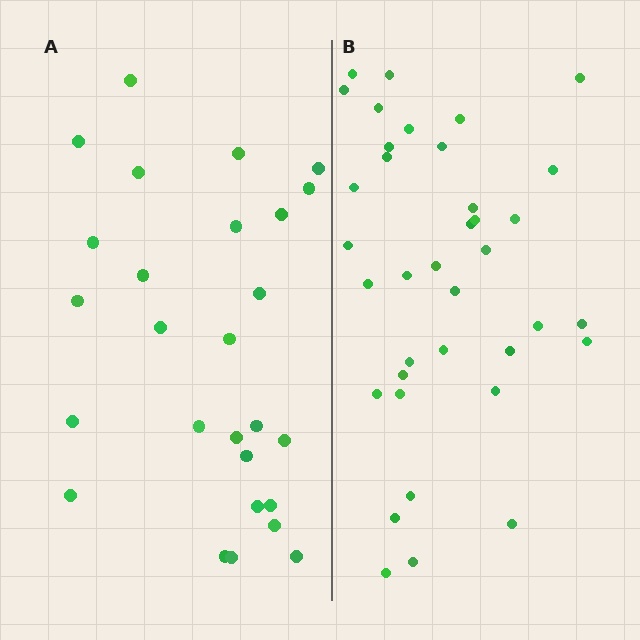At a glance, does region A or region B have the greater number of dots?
Region B (the right region) has more dots.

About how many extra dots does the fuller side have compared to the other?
Region B has roughly 10 or so more dots than region A.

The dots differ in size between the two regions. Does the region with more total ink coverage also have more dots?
No. Region A has more total ink coverage because its dots are larger, but region B actually contains more individual dots. Total area can be misleading — the number of items is what matters here.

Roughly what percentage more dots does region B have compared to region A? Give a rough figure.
About 35% more.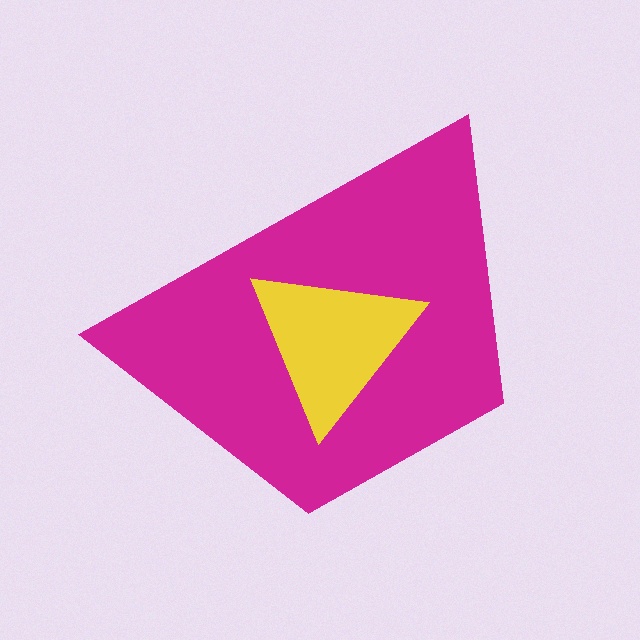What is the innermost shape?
The yellow triangle.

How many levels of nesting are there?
2.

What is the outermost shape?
The magenta trapezoid.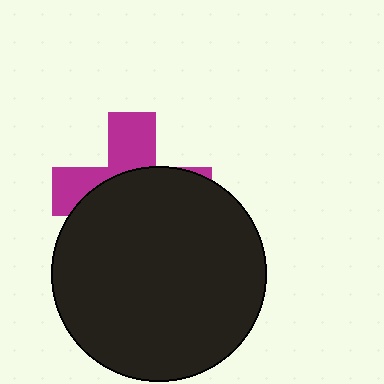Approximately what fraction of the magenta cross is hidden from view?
Roughly 63% of the magenta cross is hidden behind the black circle.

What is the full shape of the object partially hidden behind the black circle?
The partially hidden object is a magenta cross.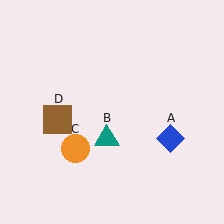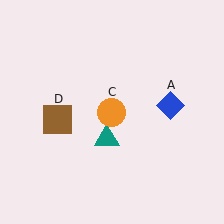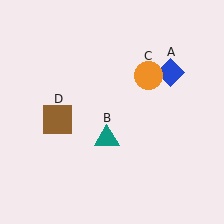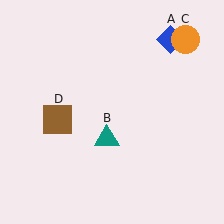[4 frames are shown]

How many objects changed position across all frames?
2 objects changed position: blue diamond (object A), orange circle (object C).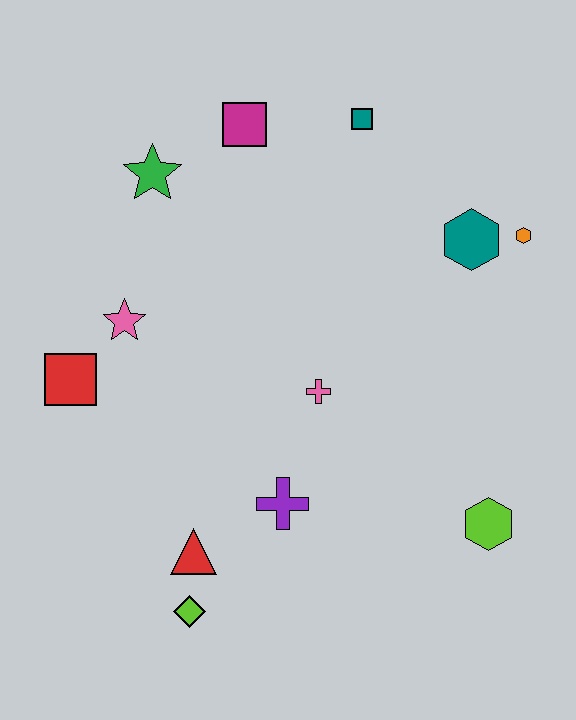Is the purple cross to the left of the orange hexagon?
Yes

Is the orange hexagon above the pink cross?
Yes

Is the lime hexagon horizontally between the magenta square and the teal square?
No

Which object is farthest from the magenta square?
The lime diamond is farthest from the magenta square.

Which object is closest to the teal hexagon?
The orange hexagon is closest to the teal hexagon.